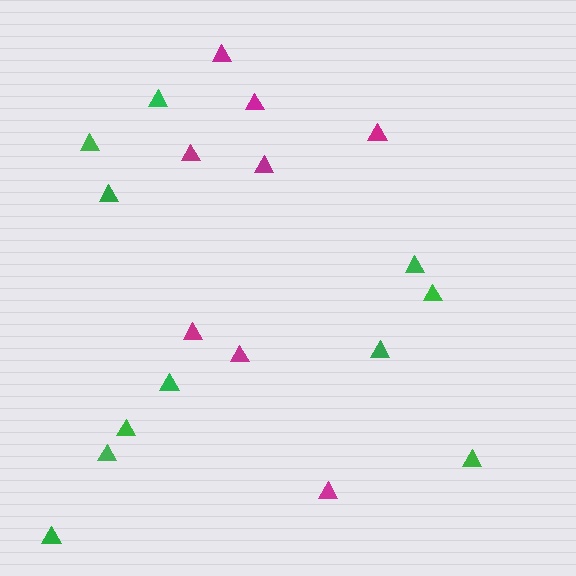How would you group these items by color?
There are 2 groups: one group of green triangles (11) and one group of magenta triangles (8).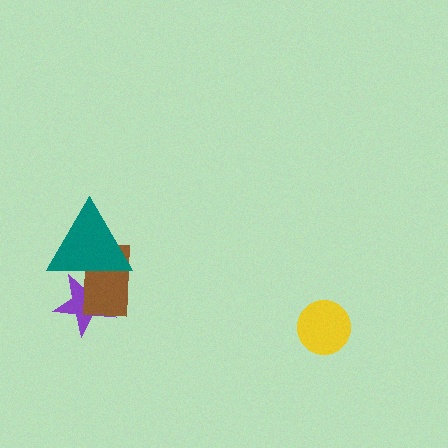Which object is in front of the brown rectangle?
The teal triangle is in front of the brown rectangle.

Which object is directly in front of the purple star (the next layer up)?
The brown rectangle is directly in front of the purple star.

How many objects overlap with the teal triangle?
2 objects overlap with the teal triangle.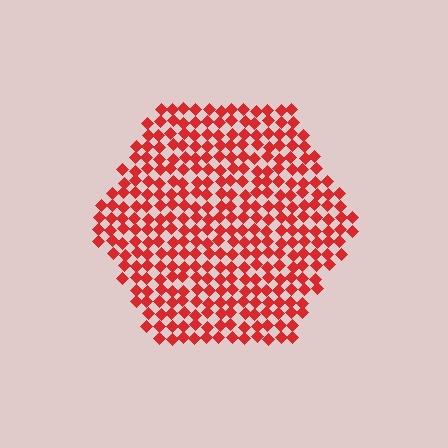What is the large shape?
The large shape is a hexagon.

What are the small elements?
The small elements are diamonds.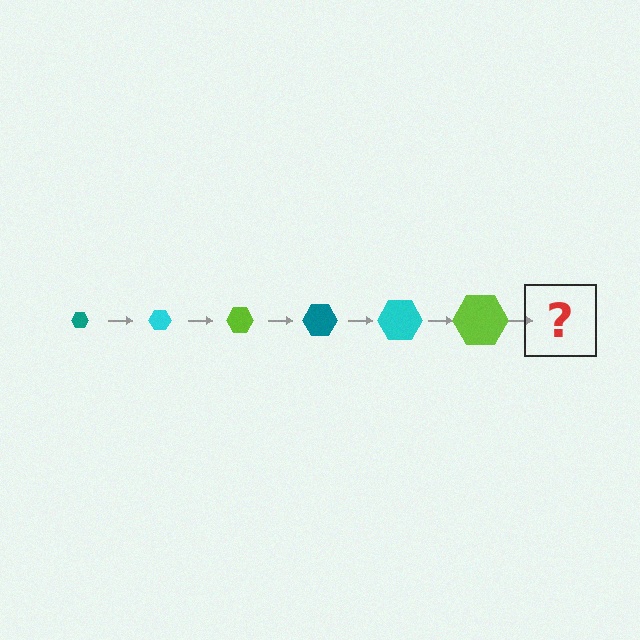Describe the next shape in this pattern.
It should be a teal hexagon, larger than the previous one.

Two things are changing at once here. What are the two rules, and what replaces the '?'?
The two rules are that the hexagon grows larger each step and the color cycles through teal, cyan, and lime. The '?' should be a teal hexagon, larger than the previous one.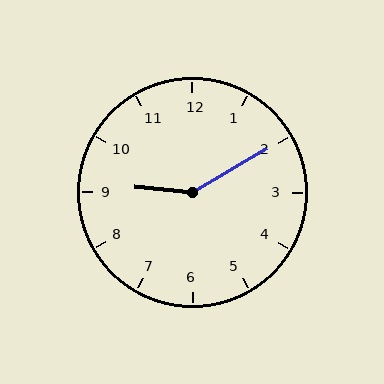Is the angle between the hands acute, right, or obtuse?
It is obtuse.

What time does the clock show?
9:10.